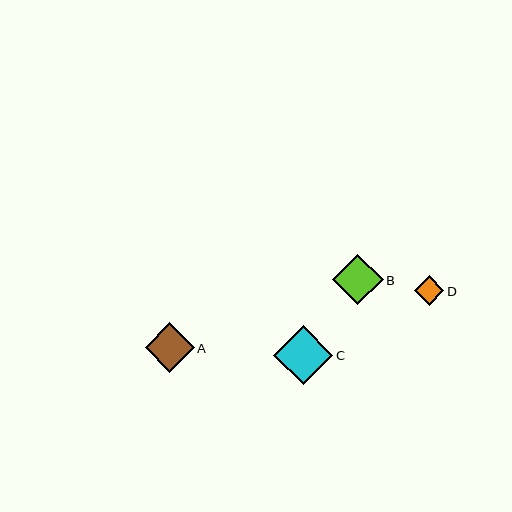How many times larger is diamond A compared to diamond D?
Diamond A is approximately 1.7 times the size of diamond D.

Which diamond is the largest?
Diamond C is the largest with a size of approximately 59 pixels.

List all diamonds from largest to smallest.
From largest to smallest: C, B, A, D.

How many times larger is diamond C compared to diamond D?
Diamond C is approximately 2.0 times the size of diamond D.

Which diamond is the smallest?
Diamond D is the smallest with a size of approximately 29 pixels.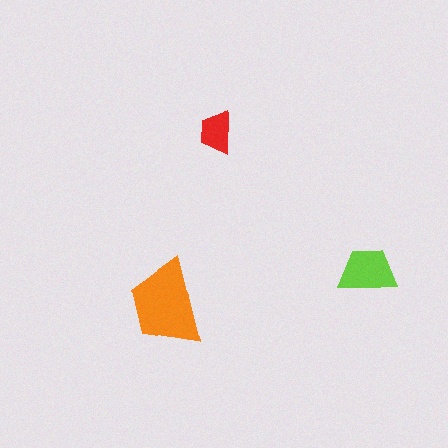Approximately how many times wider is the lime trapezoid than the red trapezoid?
About 1.5 times wider.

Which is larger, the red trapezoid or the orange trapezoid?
The orange one.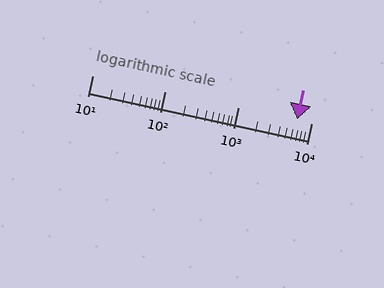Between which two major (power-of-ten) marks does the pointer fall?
The pointer is between 1000 and 10000.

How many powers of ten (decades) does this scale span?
The scale spans 3 decades, from 10 to 10000.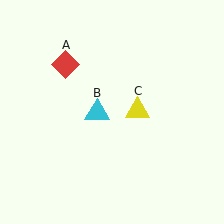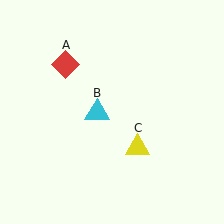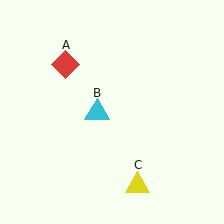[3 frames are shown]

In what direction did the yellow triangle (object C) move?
The yellow triangle (object C) moved down.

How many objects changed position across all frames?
1 object changed position: yellow triangle (object C).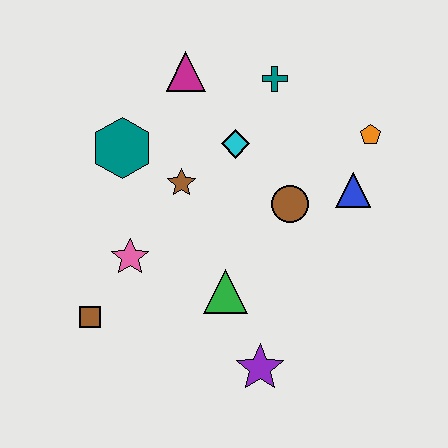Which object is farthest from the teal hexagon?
The purple star is farthest from the teal hexagon.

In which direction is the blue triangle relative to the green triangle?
The blue triangle is to the right of the green triangle.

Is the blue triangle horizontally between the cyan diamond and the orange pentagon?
Yes